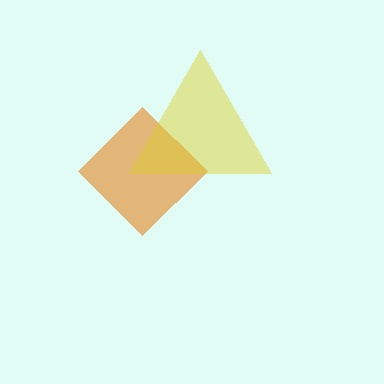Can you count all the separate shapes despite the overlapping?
Yes, there are 2 separate shapes.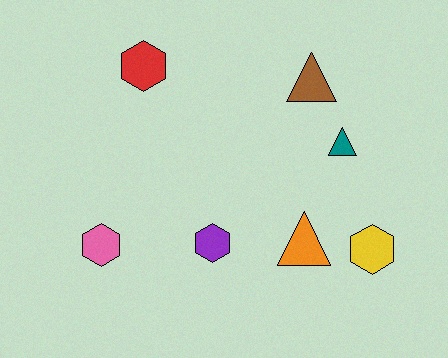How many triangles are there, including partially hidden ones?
There are 3 triangles.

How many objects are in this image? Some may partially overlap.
There are 7 objects.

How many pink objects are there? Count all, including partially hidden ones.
There is 1 pink object.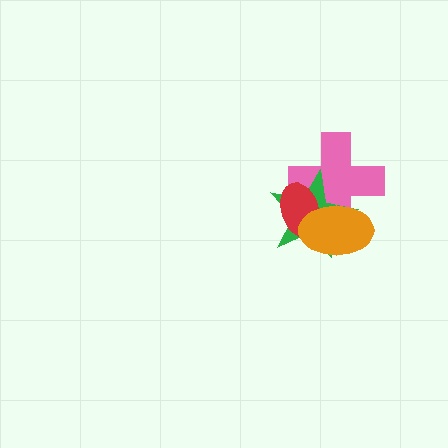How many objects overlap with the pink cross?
3 objects overlap with the pink cross.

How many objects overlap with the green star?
3 objects overlap with the green star.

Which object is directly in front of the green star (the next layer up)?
The red ellipse is directly in front of the green star.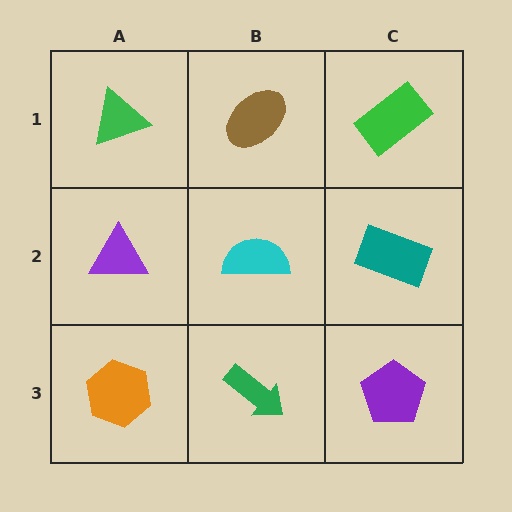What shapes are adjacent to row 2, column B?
A brown ellipse (row 1, column B), a green arrow (row 3, column B), a purple triangle (row 2, column A), a teal rectangle (row 2, column C).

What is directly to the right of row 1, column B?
A green rectangle.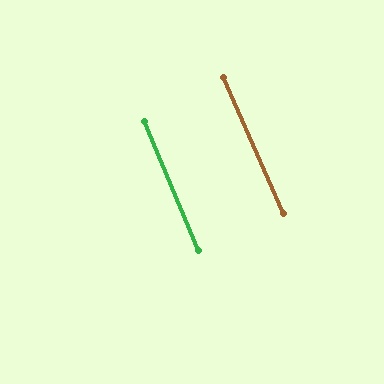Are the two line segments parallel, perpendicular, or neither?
Parallel — their directions differ by only 1.4°.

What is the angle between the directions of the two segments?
Approximately 1 degree.